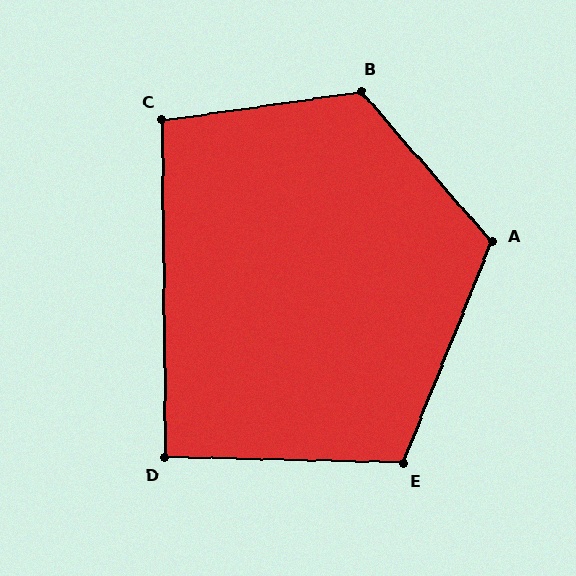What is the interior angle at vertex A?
Approximately 117 degrees (obtuse).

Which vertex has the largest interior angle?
B, at approximately 123 degrees.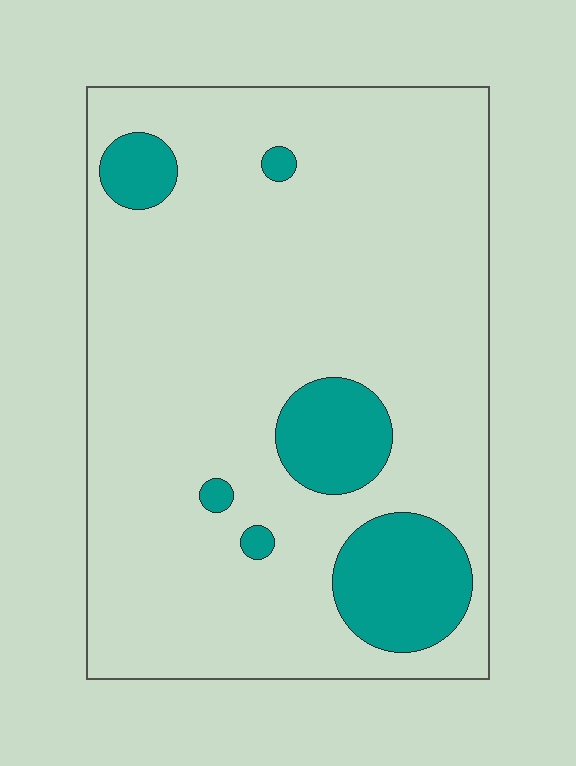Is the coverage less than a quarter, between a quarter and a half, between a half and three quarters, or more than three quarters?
Less than a quarter.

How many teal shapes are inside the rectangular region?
6.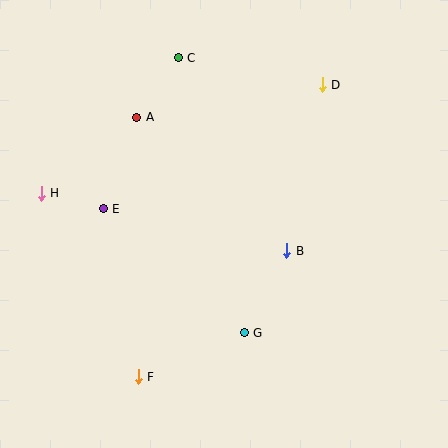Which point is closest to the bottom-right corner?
Point G is closest to the bottom-right corner.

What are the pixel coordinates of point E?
Point E is at (103, 209).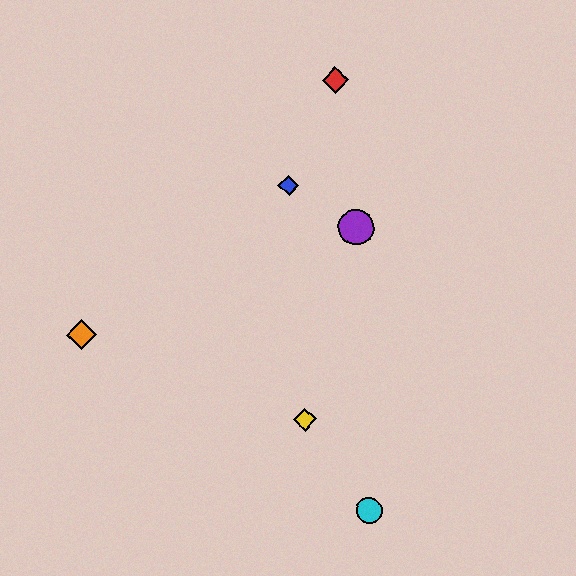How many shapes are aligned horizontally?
2 shapes (the green square, the purple circle) are aligned horizontally.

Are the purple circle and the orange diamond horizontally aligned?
No, the purple circle is at y≈227 and the orange diamond is at y≈335.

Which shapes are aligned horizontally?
The green square, the purple circle are aligned horizontally.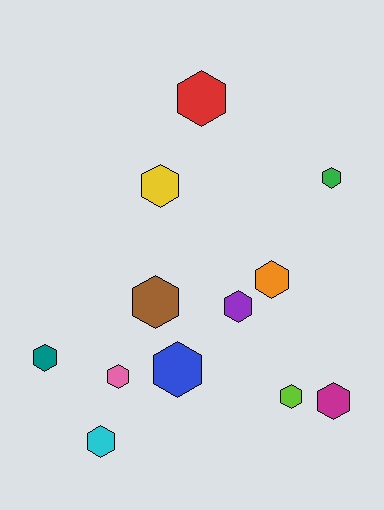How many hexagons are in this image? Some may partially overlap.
There are 12 hexagons.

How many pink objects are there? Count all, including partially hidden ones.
There is 1 pink object.